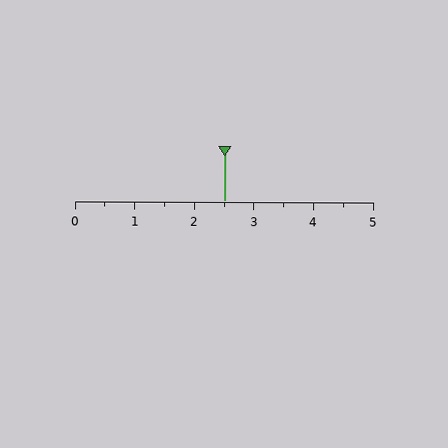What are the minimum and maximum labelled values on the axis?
The axis runs from 0 to 5.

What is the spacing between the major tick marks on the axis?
The major ticks are spaced 1 apart.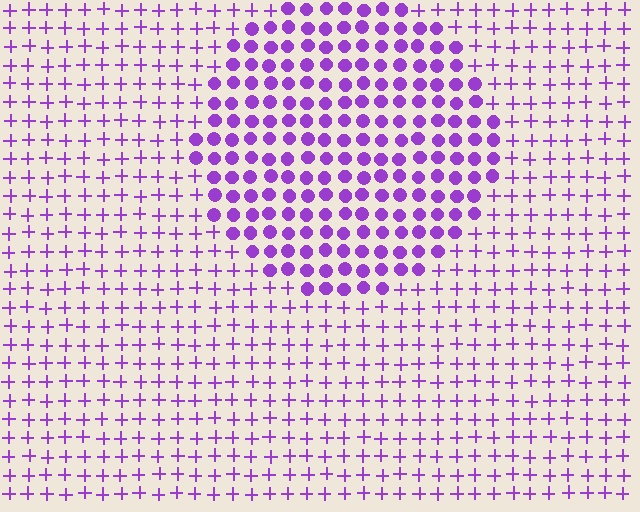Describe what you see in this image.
The image is filled with small purple elements arranged in a uniform grid. A circle-shaped region contains circles, while the surrounding area contains plus signs. The boundary is defined purely by the change in element shape.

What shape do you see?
I see a circle.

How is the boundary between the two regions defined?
The boundary is defined by a change in element shape: circles inside vs. plus signs outside. All elements share the same color and spacing.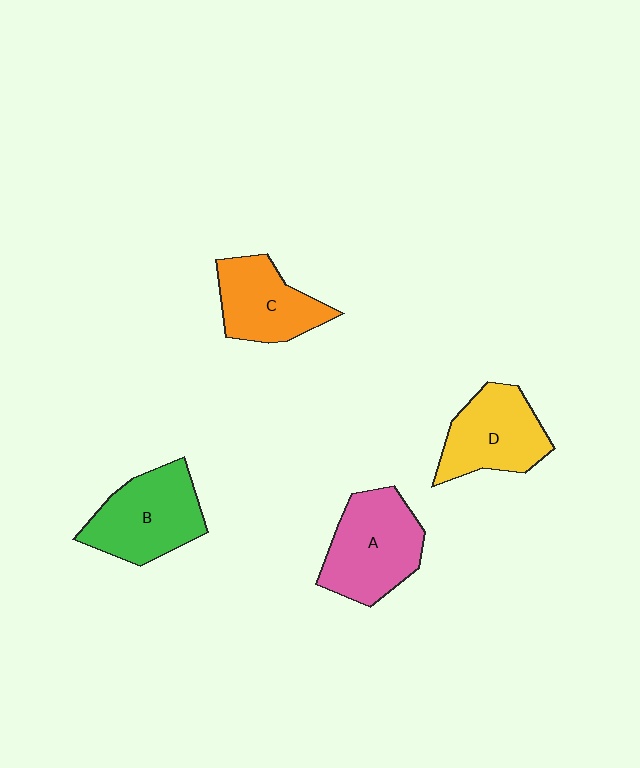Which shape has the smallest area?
Shape C (orange).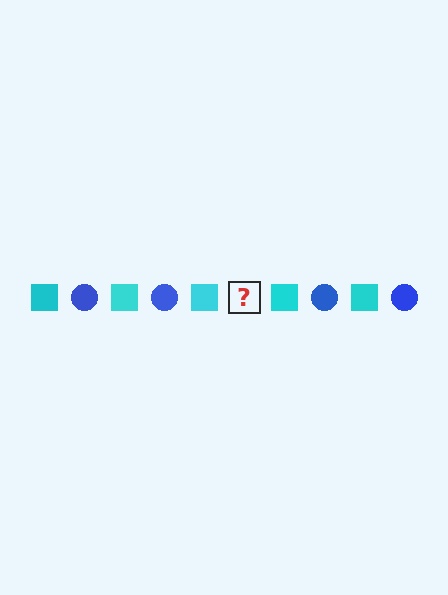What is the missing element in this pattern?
The missing element is a blue circle.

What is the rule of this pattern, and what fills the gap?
The rule is that the pattern alternates between cyan square and blue circle. The gap should be filled with a blue circle.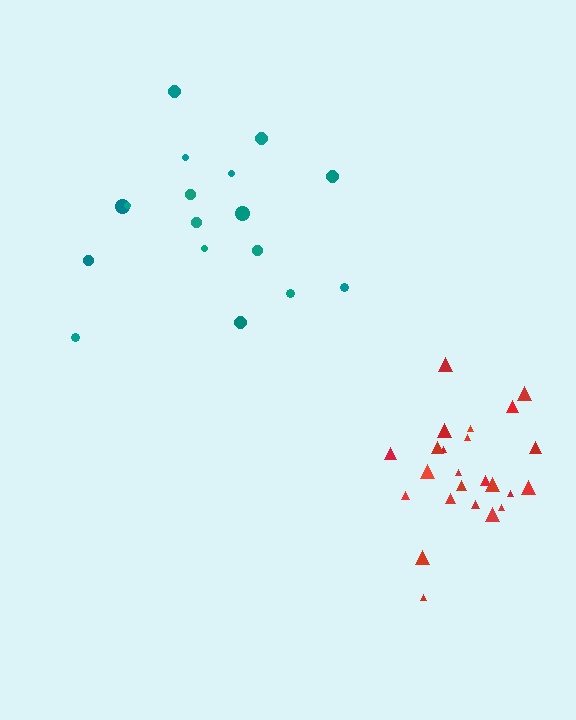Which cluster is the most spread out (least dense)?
Teal.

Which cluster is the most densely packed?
Red.